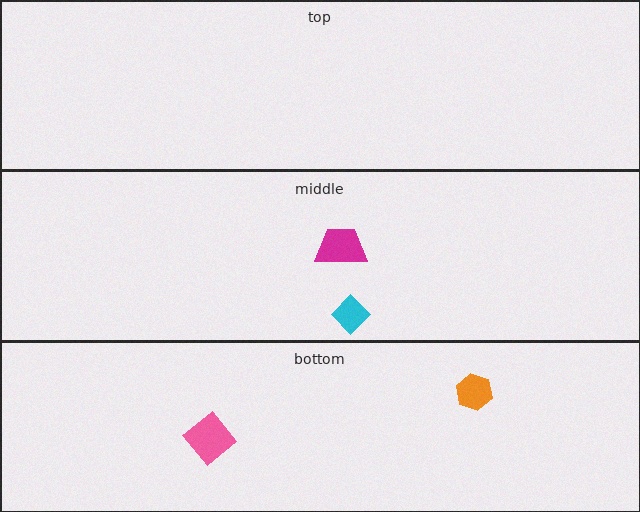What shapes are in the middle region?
The magenta trapezoid, the cyan diamond.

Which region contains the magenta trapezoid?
The middle region.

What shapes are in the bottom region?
The orange hexagon, the pink diamond.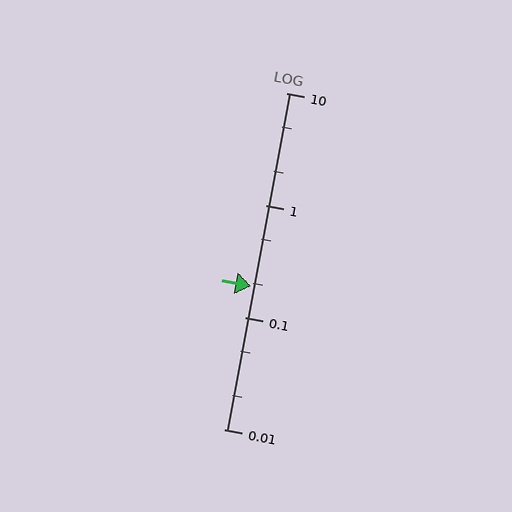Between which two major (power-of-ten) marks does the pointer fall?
The pointer is between 0.1 and 1.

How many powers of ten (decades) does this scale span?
The scale spans 3 decades, from 0.01 to 10.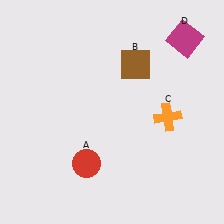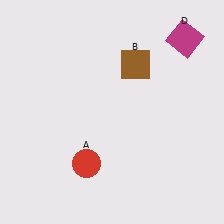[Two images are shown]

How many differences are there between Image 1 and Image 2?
There is 1 difference between the two images.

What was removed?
The orange cross (C) was removed in Image 2.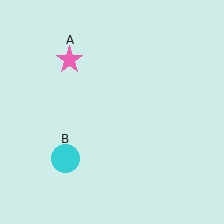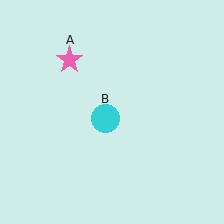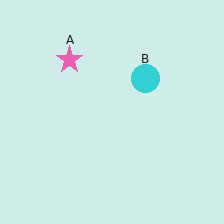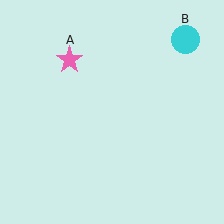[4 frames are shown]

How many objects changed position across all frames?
1 object changed position: cyan circle (object B).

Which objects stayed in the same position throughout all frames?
Pink star (object A) remained stationary.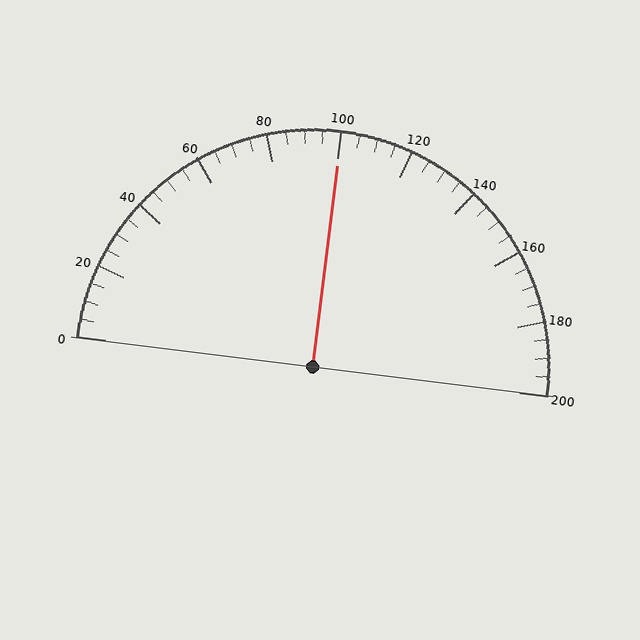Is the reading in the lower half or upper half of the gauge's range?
The reading is in the upper half of the range (0 to 200).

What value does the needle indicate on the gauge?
The needle indicates approximately 100.